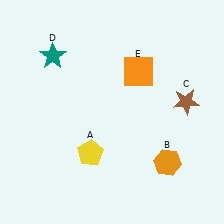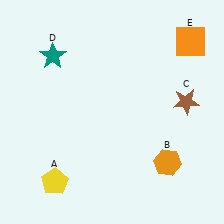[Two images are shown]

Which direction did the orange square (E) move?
The orange square (E) moved right.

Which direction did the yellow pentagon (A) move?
The yellow pentagon (A) moved left.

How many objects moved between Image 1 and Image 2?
2 objects moved between the two images.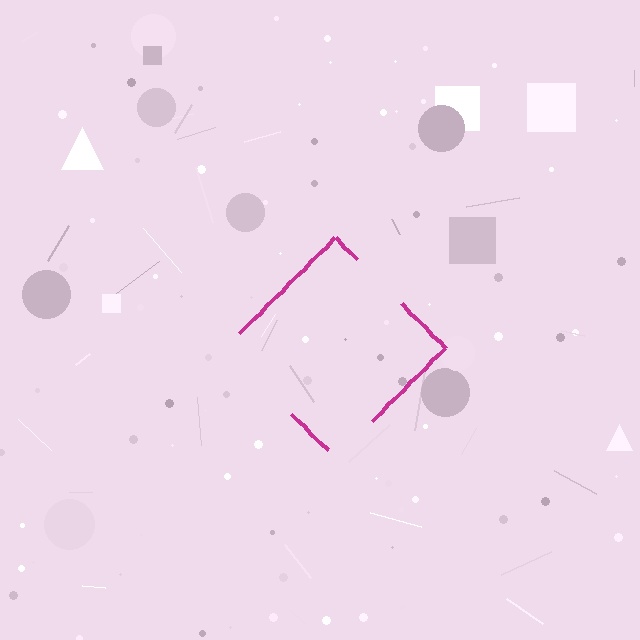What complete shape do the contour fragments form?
The contour fragments form a diamond.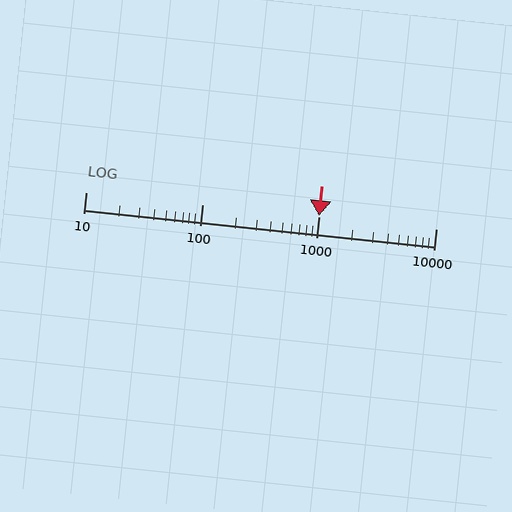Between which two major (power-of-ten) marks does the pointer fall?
The pointer is between 1000 and 10000.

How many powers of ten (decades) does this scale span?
The scale spans 3 decades, from 10 to 10000.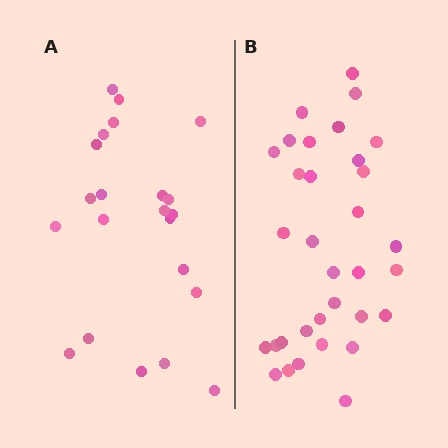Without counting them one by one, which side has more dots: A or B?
Region B (the right region) has more dots.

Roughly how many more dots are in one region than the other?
Region B has roughly 12 or so more dots than region A.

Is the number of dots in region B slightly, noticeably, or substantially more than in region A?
Region B has substantially more. The ratio is roughly 1.5 to 1.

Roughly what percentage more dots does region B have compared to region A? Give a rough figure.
About 50% more.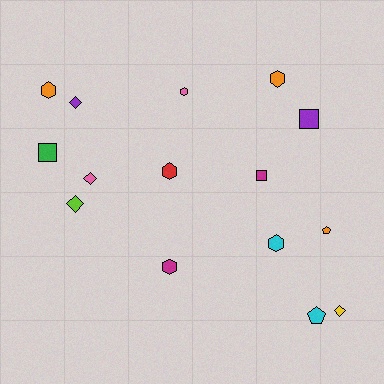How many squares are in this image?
There are 3 squares.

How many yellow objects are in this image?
There is 1 yellow object.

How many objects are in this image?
There are 15 objects.